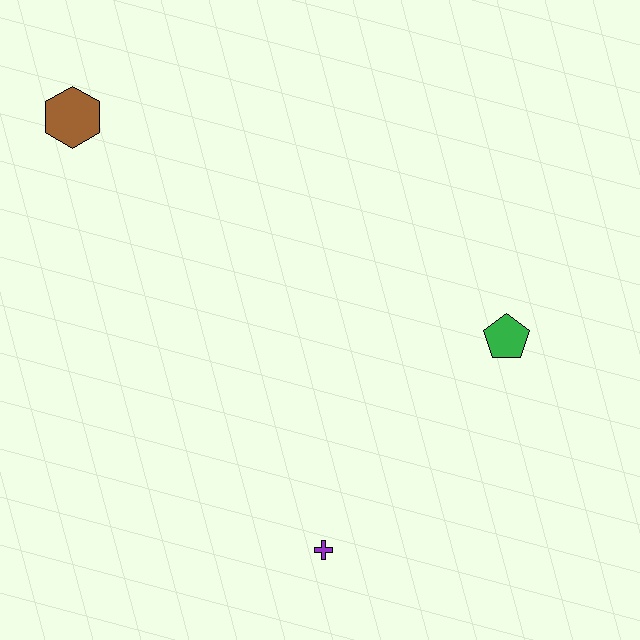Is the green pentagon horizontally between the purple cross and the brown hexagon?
No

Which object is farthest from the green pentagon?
The brown hexagon is farthest from the green pentagon.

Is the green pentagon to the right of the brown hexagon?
Yes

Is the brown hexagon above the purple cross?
Yes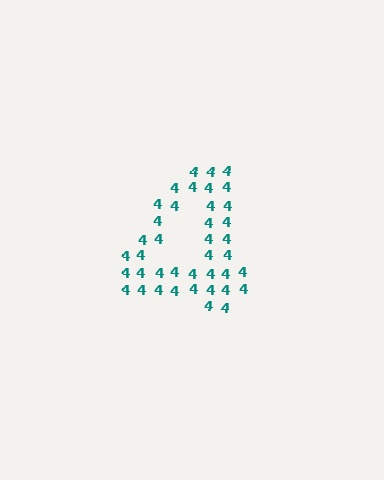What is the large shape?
The large shape is the digit 4.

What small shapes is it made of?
It is made of small digit 4's.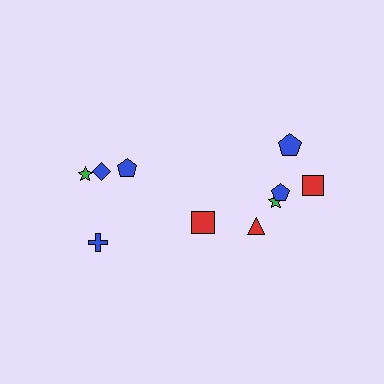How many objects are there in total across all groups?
There are 10 objects.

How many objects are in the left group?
There are 4 objects.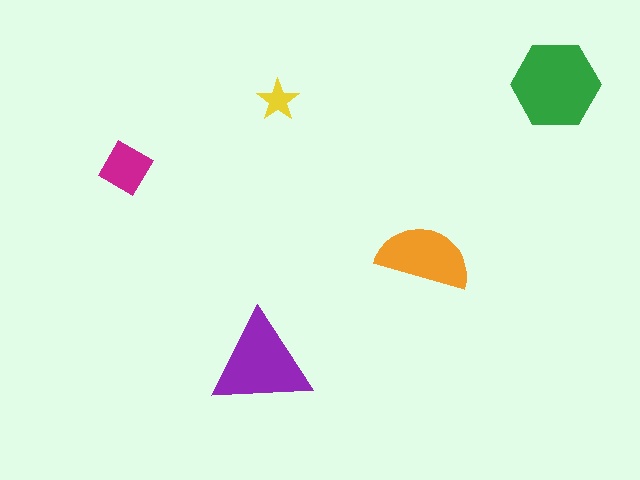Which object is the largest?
The green hexagon.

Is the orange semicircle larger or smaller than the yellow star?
Larger.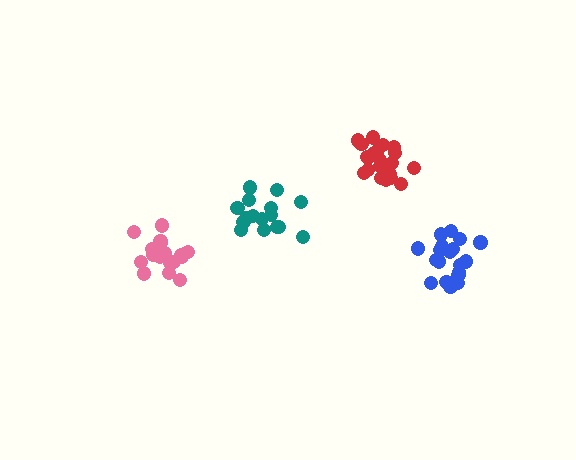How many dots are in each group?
Group 1: 19 dots, Group 2: 19 dots, Group 3: 16 dots, Group 4: 21 dots (75 total).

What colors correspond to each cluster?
The clusters are colored: blue, pink, teal, red.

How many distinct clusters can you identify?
There are 4 distinct clusters.